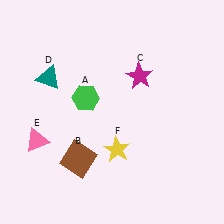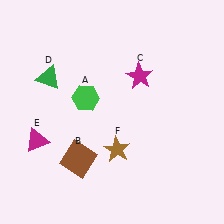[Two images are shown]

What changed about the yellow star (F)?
In Image 1, F is yellow. In Image 2, it changed to brown.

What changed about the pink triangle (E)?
In Image 1, E is pink. In Image 2, it changed to magenta.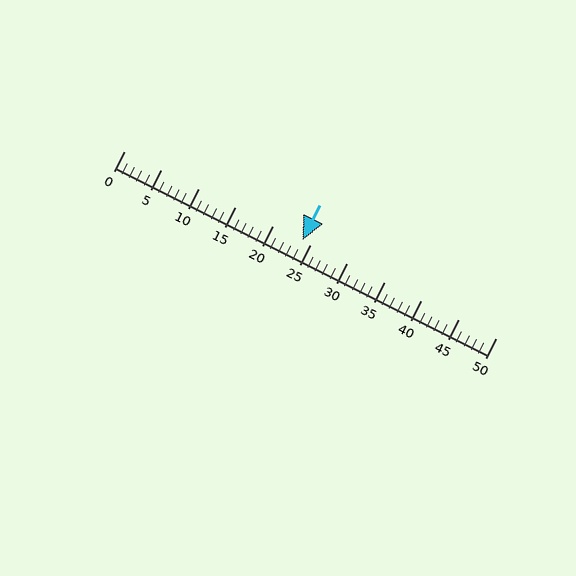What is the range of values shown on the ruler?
The ruler shows values from 0 to 50.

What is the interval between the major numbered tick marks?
The major tick marks are spaced 5 units apart.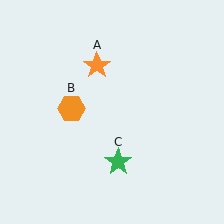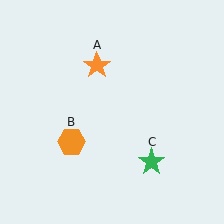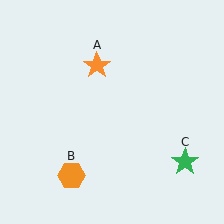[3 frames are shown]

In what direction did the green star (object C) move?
The green star (object C) moved right.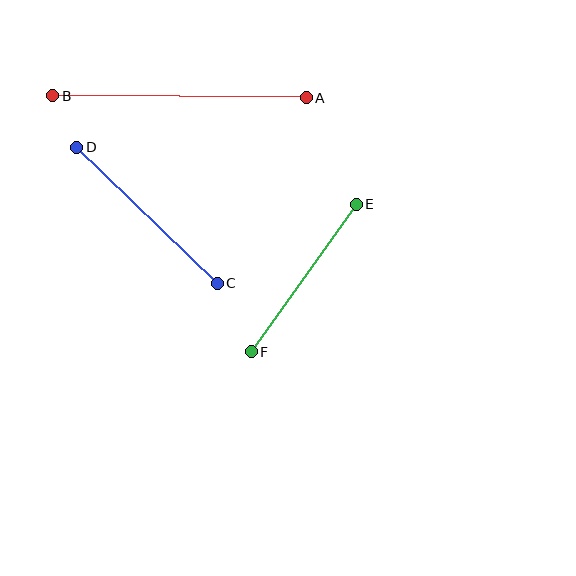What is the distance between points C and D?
The distance is approximately 196 pixels.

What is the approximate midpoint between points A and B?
The midpoint is at approximately (180, 97) pixels.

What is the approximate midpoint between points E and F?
The midpoint is at approximately (304, 278) pixels.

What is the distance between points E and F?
The distance is approximately 181 pixels.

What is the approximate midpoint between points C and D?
The midpoint is at approximately (147, 215) pixels.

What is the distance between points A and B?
The distance is approximately 254 pixels.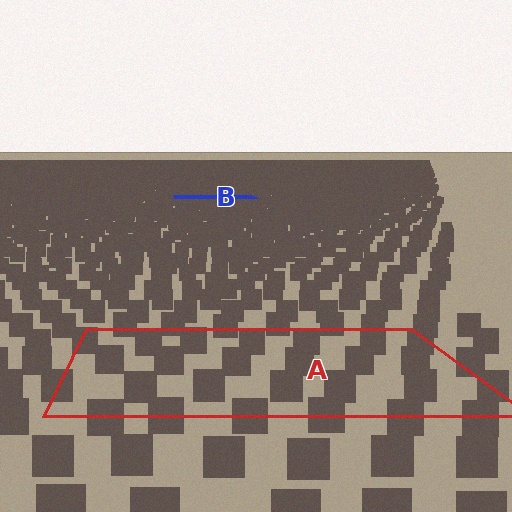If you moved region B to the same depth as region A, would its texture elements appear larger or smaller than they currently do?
They would appear larger. At a closer depth, the same texture elements are projected at a bigger on-screen size.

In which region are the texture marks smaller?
The texture marks are smaller in region B, because it is farther away.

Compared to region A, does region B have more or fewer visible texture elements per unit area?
Region B has more texture elements per unit area — they are packed more densely because it is farther away.